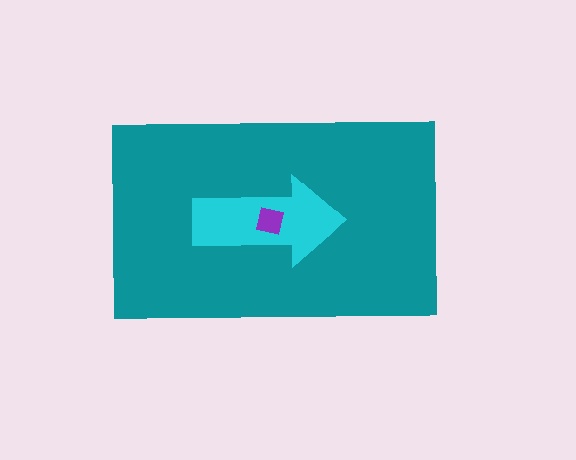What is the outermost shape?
The teal rectangle.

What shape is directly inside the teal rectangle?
The cyan arrow.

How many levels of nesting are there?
3.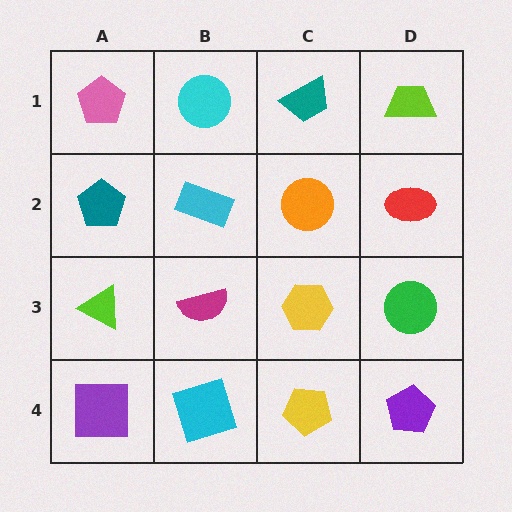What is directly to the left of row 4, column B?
A purple square.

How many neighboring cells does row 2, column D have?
3.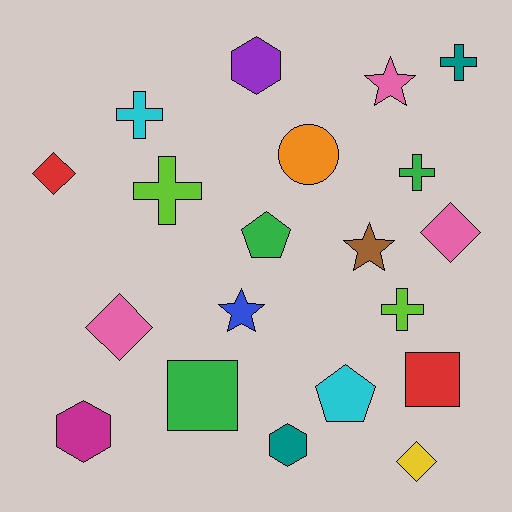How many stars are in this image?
There are 3 stars.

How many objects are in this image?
There are 20 objects.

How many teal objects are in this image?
There are 2 teal objects.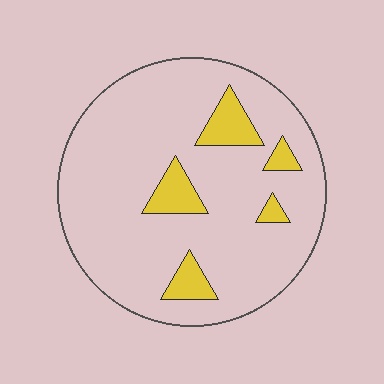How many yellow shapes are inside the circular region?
5.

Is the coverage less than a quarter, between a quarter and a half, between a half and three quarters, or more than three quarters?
Less than a quarter.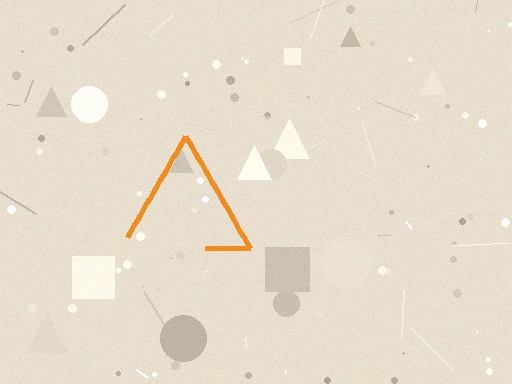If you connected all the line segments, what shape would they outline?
They would outline a triangle.